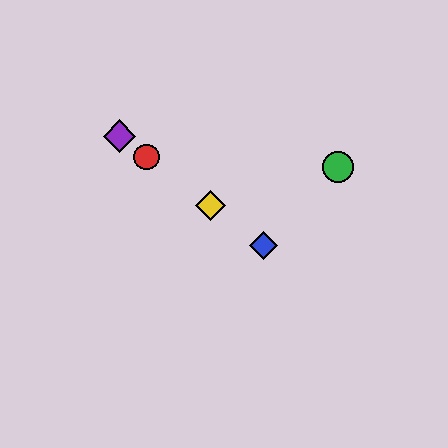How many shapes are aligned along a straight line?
4 shapes (the red circle, the blue diamond, the yellow diamond, the purple diamond) are aligned along a straight line.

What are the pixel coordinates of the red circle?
The red circle is at (147, 157).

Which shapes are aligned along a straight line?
The red circle, the blue diamond, the yellow diamond, the purple diamond are aligned along a straight line.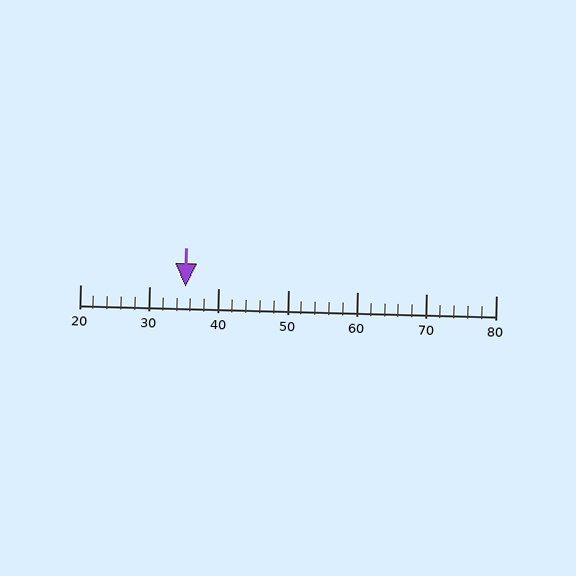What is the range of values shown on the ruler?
The ruler shows values from 20 to 80.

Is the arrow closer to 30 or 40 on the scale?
The arrow is closer to 40.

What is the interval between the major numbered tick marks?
The major tick marks are spaced 10 units apart.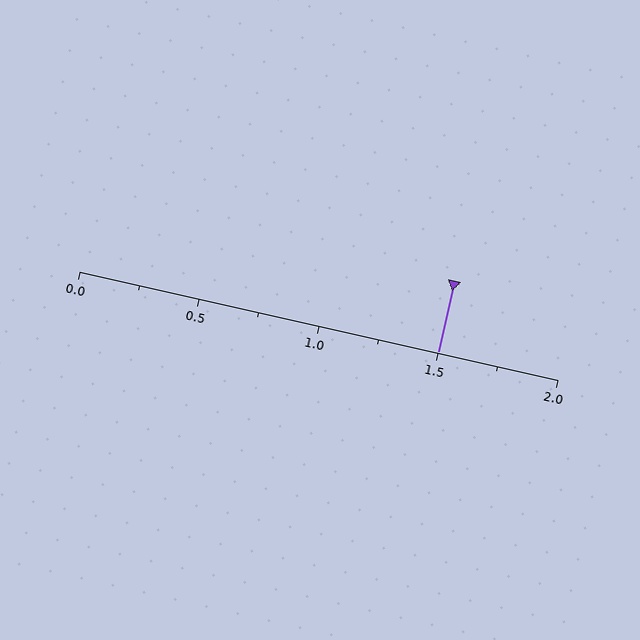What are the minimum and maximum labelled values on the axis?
The axis runs from 0.0 to 2.0.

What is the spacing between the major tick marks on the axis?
The major ticks are spaced 0.5 apart.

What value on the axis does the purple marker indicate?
The marker indicates approximately 1.5.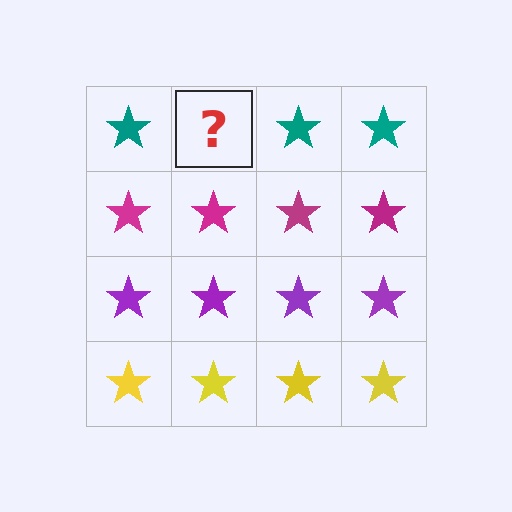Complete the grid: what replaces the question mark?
The question mark should be replaced with a teal star.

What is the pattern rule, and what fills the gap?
The rule is that each row has a consistent color. The gap should be filled with a teal star.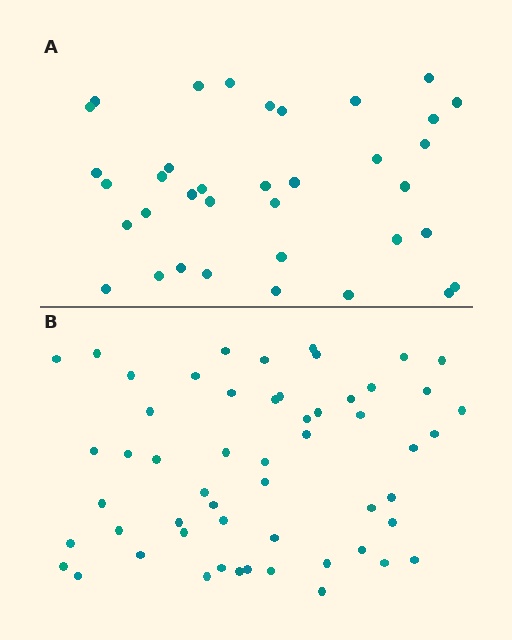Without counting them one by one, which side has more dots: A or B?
Region B (the bottom region) has more dots.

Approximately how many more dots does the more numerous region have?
Region B has approximately 20 more dots than region A.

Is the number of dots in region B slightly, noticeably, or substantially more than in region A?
Region B has substantially more. The ratio is roughly 1.5 to 1.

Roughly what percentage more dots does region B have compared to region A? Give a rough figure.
About 55% more.